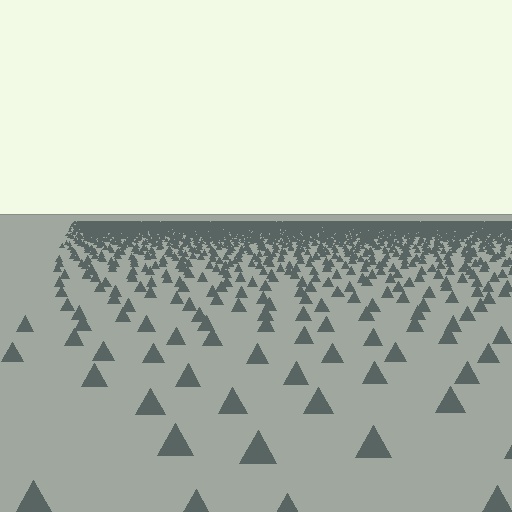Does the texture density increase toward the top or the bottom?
Density increases toward the top.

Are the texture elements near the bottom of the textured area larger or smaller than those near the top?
Larger. Near the bottom, elements are closer to the viewer and appear at a bigger on-screen size.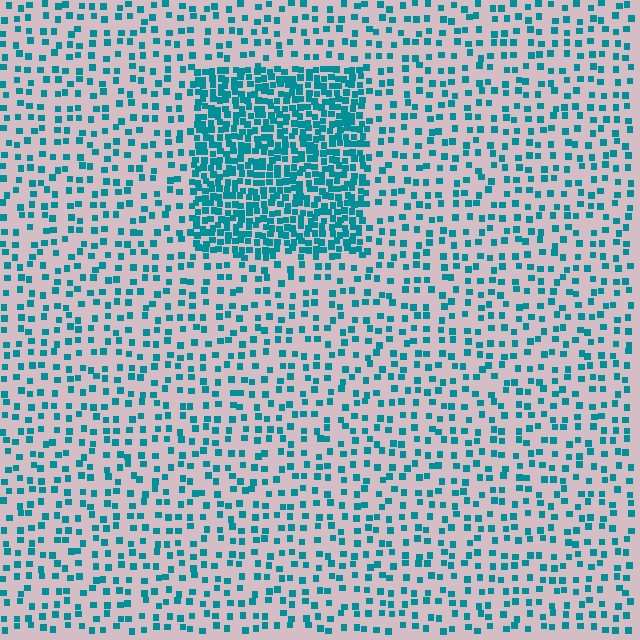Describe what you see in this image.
The image contains small teal elements arranged at two different densities. A rectangle-shaped region is visible where the elements are more densely packed than the surrounding area.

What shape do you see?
I see a rectangle.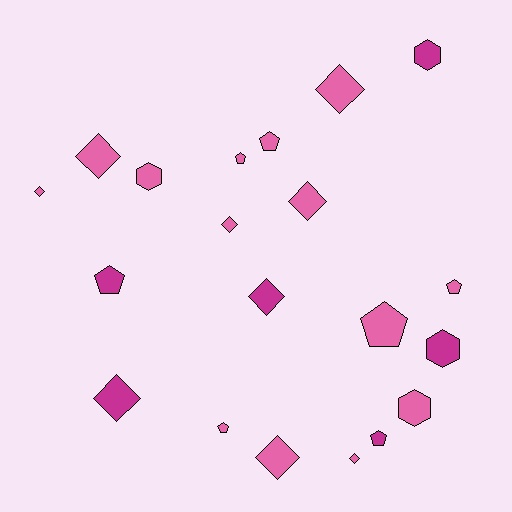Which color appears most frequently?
Pink, with 14 objects.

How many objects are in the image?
There are 20 objects.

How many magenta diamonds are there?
There are 2 magenta diamonds.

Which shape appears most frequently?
Diamond, with 9 objects.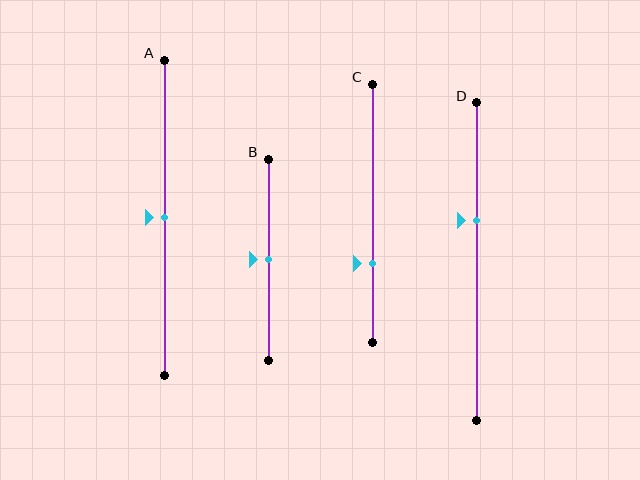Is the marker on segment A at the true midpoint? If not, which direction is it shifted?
Yes, the marker on segment A is at the true midpoint.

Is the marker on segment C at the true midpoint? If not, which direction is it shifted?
No, the marker on segment C is shifted downward by about 19% of the segment length.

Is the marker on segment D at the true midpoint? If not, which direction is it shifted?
No, the marker on segment D is shifted upward by about 13% of the segment length.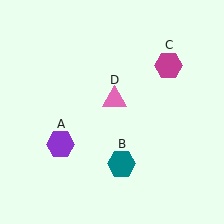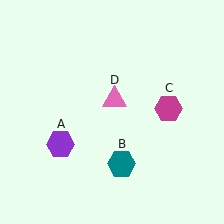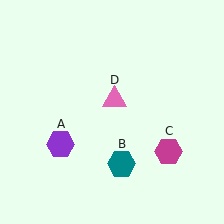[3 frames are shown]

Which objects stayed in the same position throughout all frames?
Purple hexagon (object A) and teal hexagon (object B) and pink triangle (object D) remained stationary.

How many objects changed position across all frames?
1 object changed position: magenta hexagon (object C).